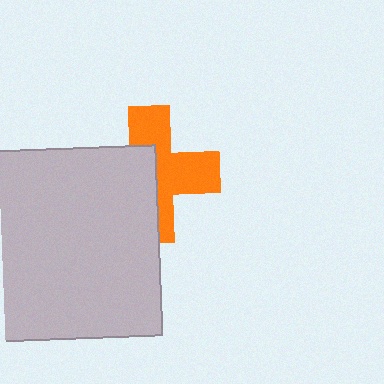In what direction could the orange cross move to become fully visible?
The orange cross could move right. That would shift it out from behind the light gray square entirely.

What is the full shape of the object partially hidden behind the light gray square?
The partially hidden object is an orange cross.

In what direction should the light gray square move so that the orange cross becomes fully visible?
The light gray square should move left. That is the shortest direction to clear the overlap and leave the orange cross fully visible.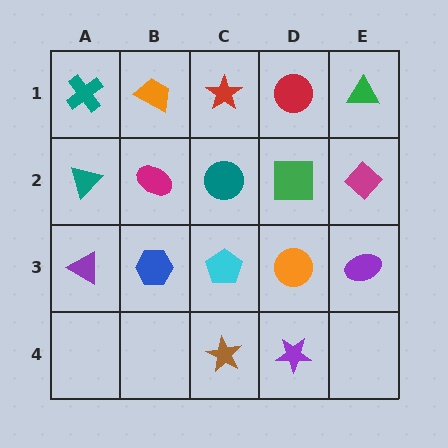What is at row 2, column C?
A teal circle.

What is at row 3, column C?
A cyan pentagon.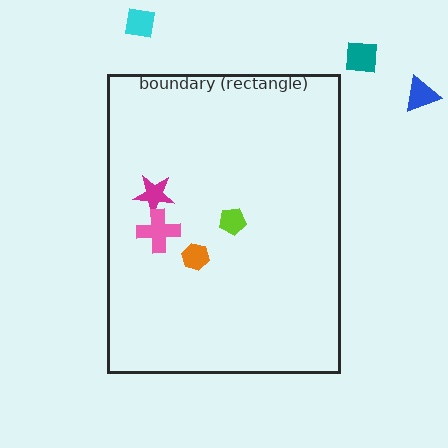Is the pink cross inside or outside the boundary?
Inside.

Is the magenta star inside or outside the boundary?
Inside.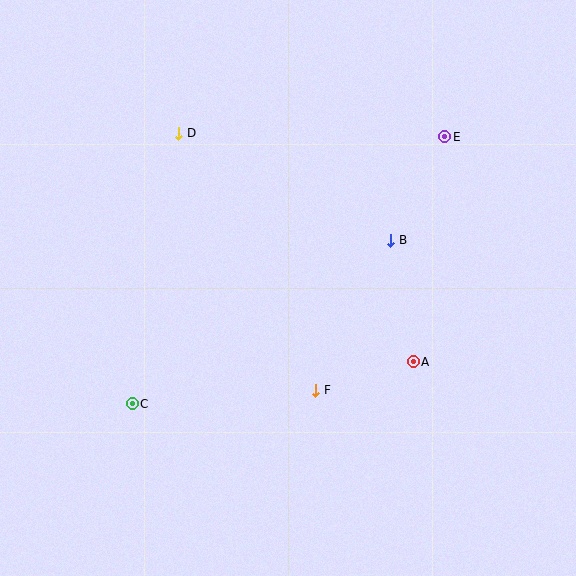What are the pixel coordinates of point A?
Point A is at (413, 362).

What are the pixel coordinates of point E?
Point E is at (445, 137).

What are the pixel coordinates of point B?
Point B is at (391, 240).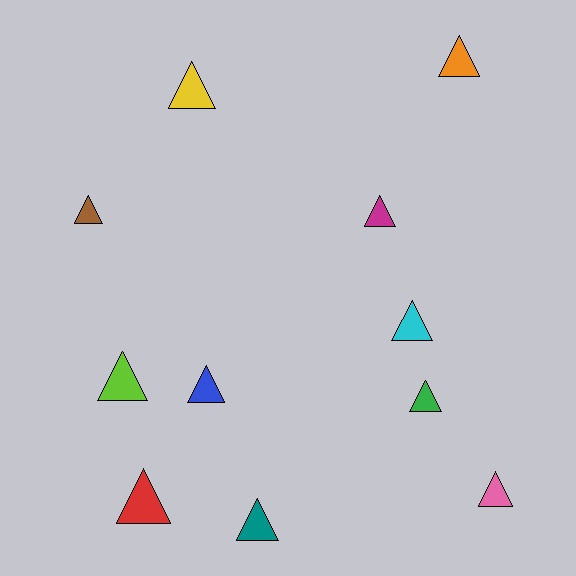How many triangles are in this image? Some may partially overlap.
There are 11 triangles.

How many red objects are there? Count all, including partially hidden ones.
There is 1 red object.